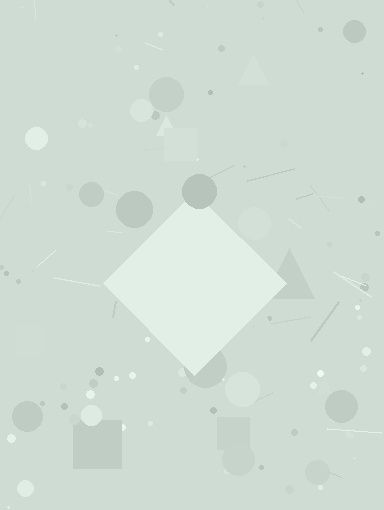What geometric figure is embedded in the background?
A diamond is embedded in the background.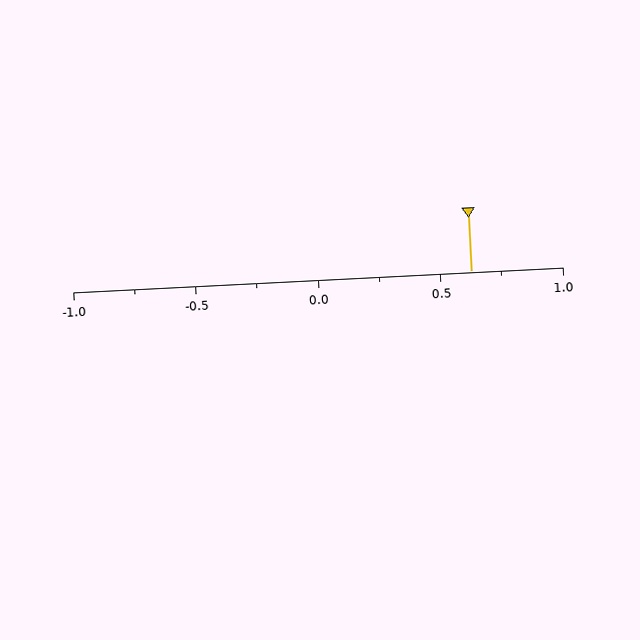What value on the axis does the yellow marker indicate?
The marker indicates approximately 0.62.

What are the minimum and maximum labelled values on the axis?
The axis runs from -1.0 to 1.0.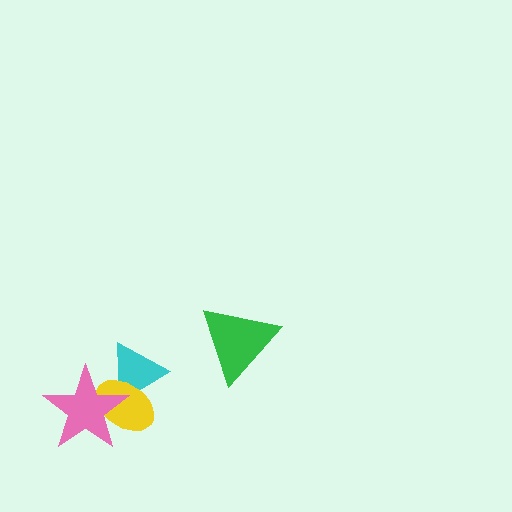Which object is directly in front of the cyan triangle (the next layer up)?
The yellow ellipse is directly in front of the cyan triangle.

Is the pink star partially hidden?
No, no other shape covers it.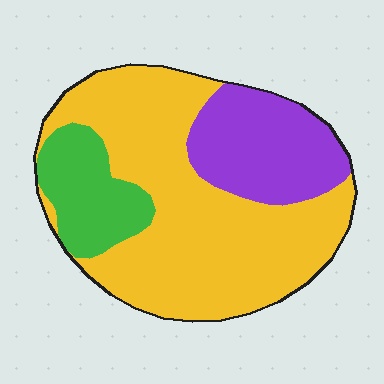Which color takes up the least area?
Green, at roughly 15%.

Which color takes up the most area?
Yellow, at roughly 60%.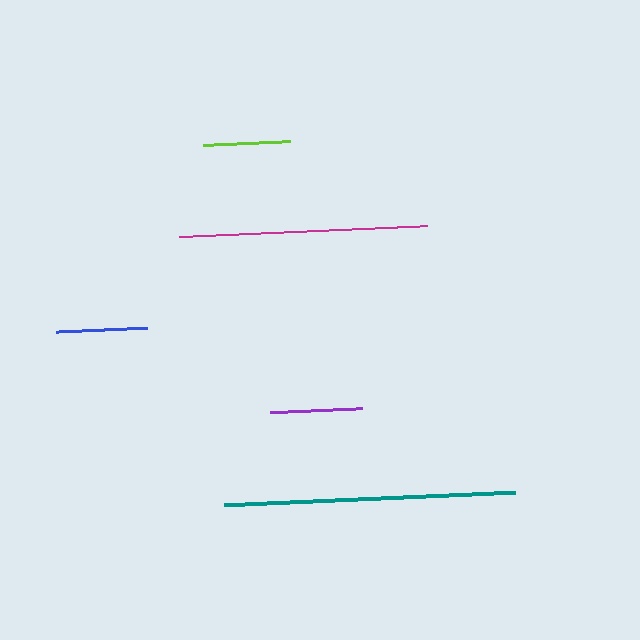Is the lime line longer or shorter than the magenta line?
The magenta line is longer than the lime line.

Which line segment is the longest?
The teal line is the longest at approximately 291 pixels.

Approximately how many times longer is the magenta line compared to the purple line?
The magenta line is approximately 2.7 times the length of the purple line.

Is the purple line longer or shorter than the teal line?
The teal line is longer than the purple line.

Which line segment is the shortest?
The lime line is the shortest at approximately 87 pixels.